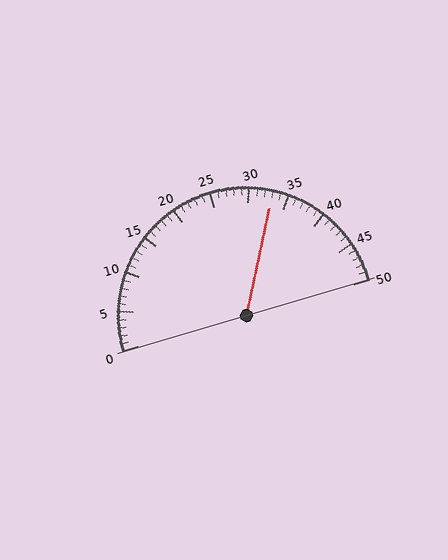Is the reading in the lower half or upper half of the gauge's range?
The reading is in the upper half of the range (0 to 50).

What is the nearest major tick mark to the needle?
The nearest major tick mark is 35.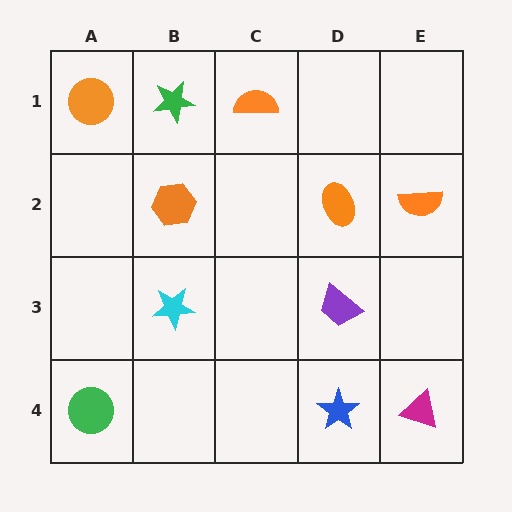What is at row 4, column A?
A green circle.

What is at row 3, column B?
A cyan star.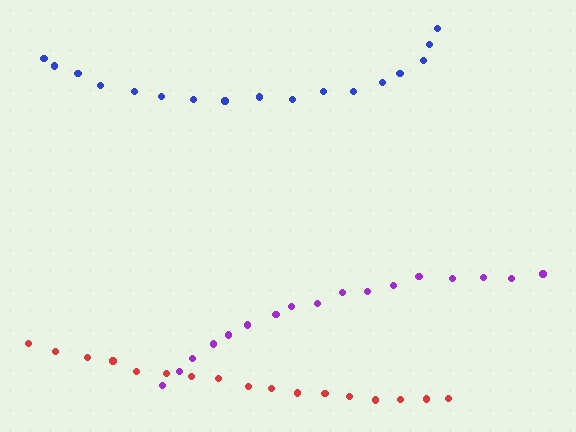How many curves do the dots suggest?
There are 3 distinct paths.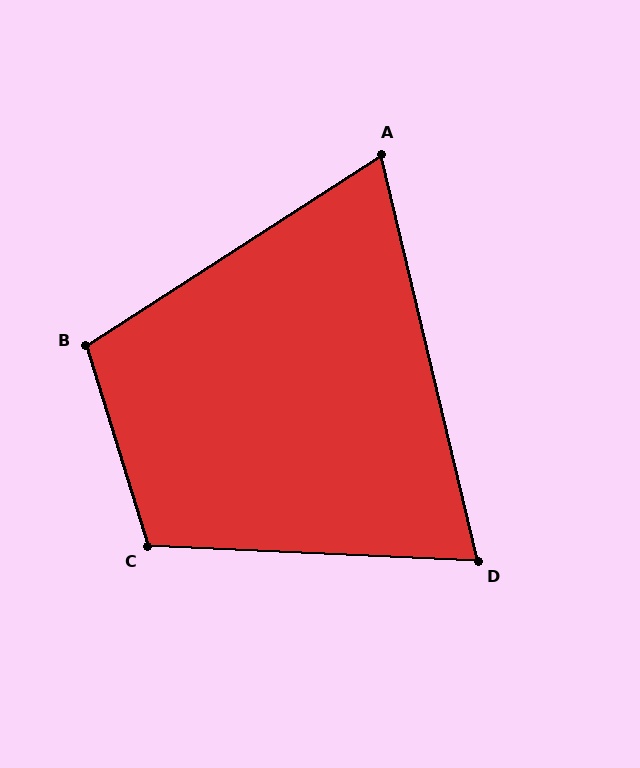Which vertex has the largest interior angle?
C, at approximately 109 degrees.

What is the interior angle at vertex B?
Approximately 106 degrees (obtuse).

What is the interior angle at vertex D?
Approximately 74 degrees (acute).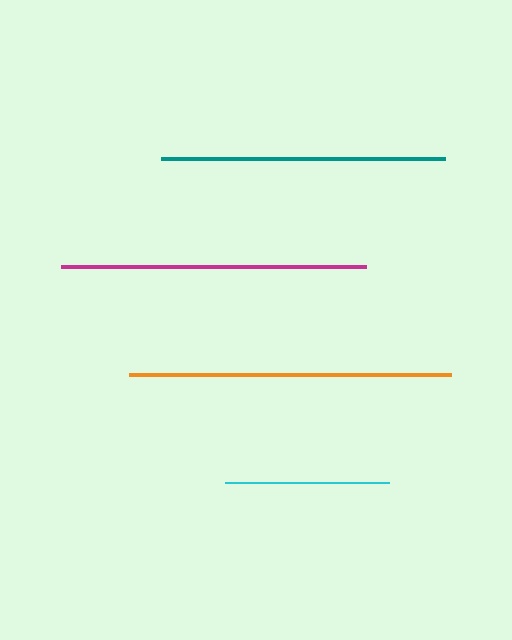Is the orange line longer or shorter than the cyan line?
The orange line is longer than the cyan line.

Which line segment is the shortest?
The cyan line is the shortest at approximately 165 pixels.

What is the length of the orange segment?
The orange segment is approximately 321 pixels long.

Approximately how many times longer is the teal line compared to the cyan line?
The teal line is approximately 1.7 times the length of the cyan line.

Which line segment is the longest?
The orange line is the longest at approximately 321 pixels.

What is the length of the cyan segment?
The cyan segment is approximately 165 pixels long.